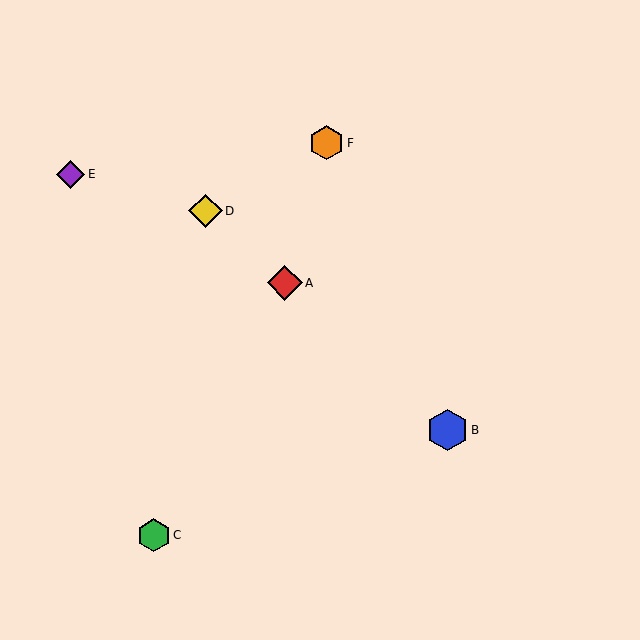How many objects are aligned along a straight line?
3 objects (A, B, D) are aligned along a straight line.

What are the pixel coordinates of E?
Object E is at (71, 174).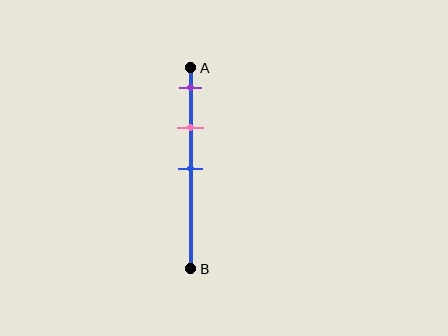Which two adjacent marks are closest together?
The purple and pink marks are the closest adjacent pair.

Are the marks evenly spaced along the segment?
Yes, the marks are approximately evenly spaced.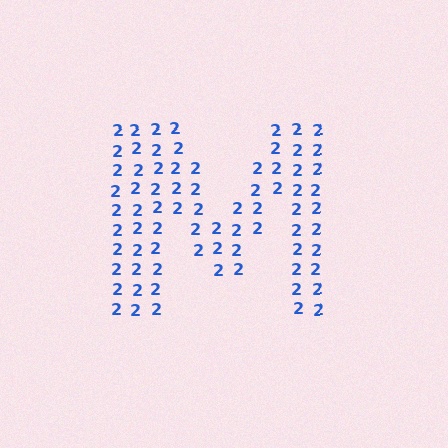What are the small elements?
The small elements are digit 2's.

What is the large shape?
The large shape is the letter M.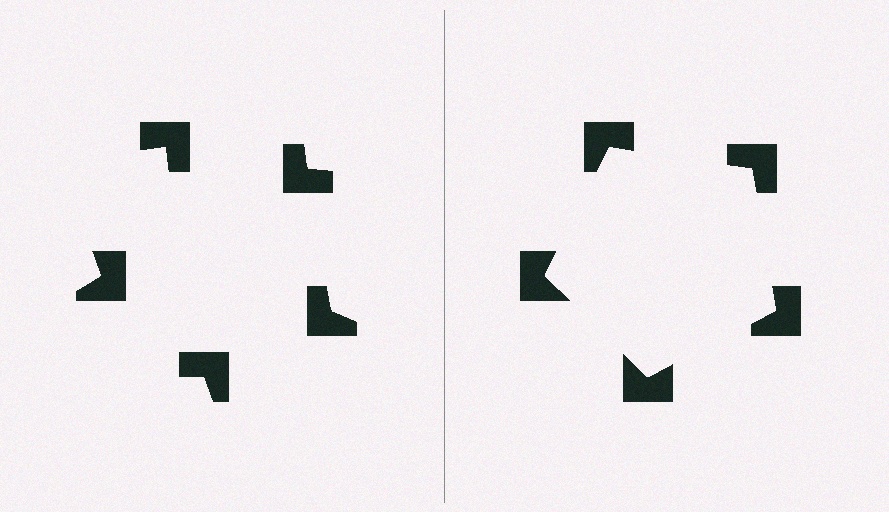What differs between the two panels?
The notched squares are positioned identically on both sides; only the wedge orientations differ. On the right they align to a pentagon; on the left they are misaligned.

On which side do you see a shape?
An illusory pentagon appears on the right side. On the left side the wedge cuts are rotated, so no coherent shape forms.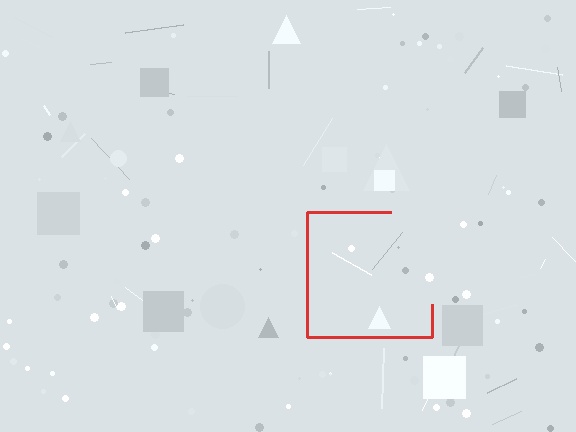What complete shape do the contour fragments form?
The contour fragments form a square.